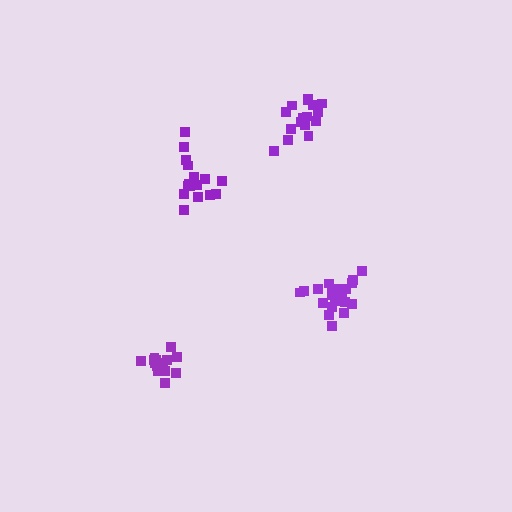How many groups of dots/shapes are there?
There are 4 groups.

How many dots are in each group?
Group 1: 16 dots, Group 2: 16 dots, Group 3: 20 dots, Group 4: 16 dots (68 total).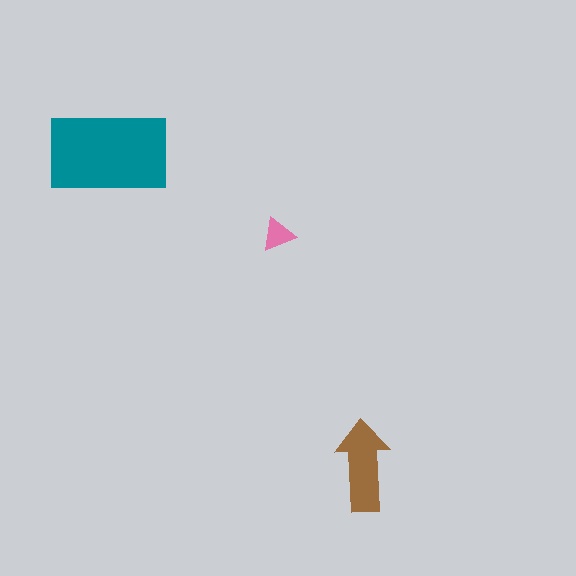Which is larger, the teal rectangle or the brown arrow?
The teal rectangle.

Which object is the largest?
The teal rectangle.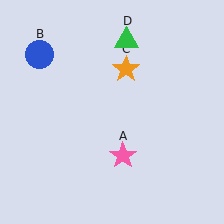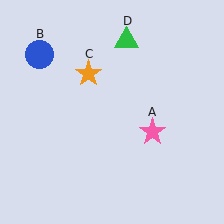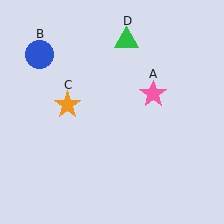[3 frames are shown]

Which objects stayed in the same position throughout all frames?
Blue circle (object B) and green triangle (object D) remained stationary.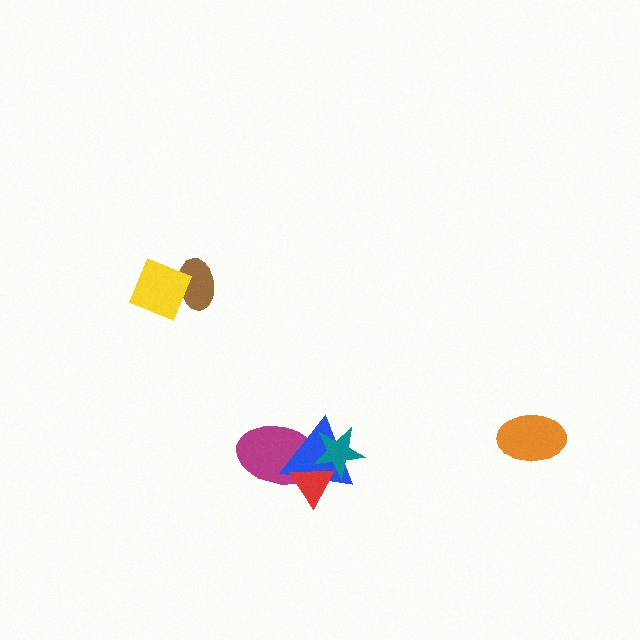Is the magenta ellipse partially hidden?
Yes, it is partially covered by another shape.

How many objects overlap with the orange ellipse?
0 objects overlap with the orange ellipse.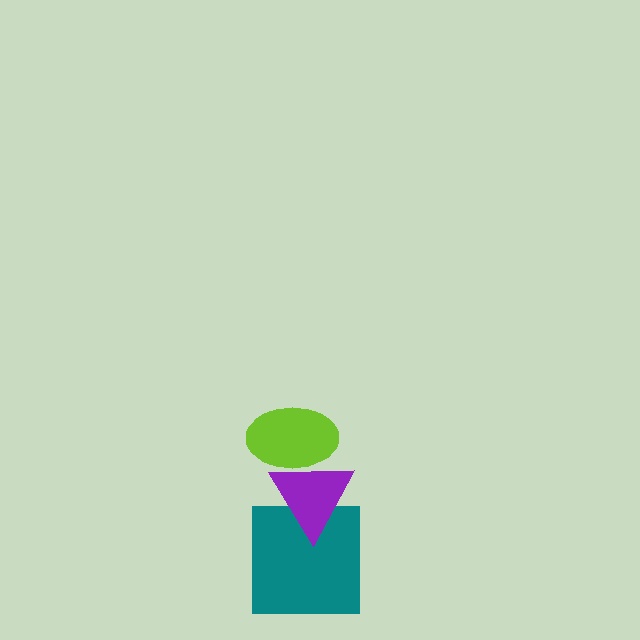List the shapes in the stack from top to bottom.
From top to bottom: the lime ellipse, the purple triangle, the teal square.